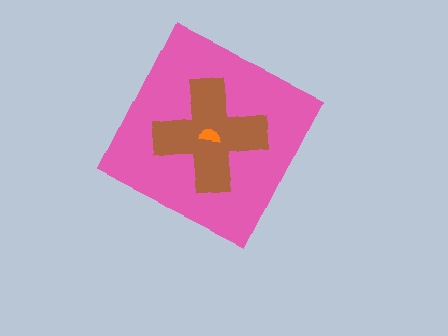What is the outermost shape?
The pink diamond.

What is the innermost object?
The orange semicircle.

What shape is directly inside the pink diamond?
The brown cross.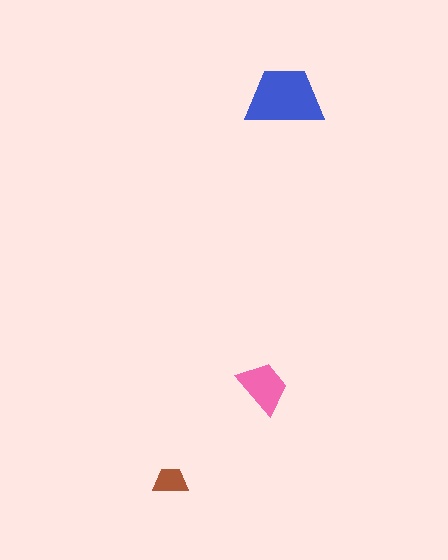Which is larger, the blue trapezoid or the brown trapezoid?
The blue one.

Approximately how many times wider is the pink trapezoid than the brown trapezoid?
About 1.5 times wider.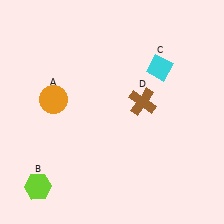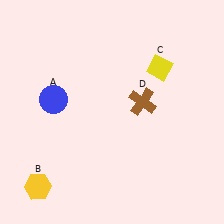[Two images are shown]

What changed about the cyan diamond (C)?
In Image 1, C is cyan. In Image 2, it changed to yellow.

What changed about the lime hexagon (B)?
In Image 1, B is lime. In Image 2, it changed to yellow.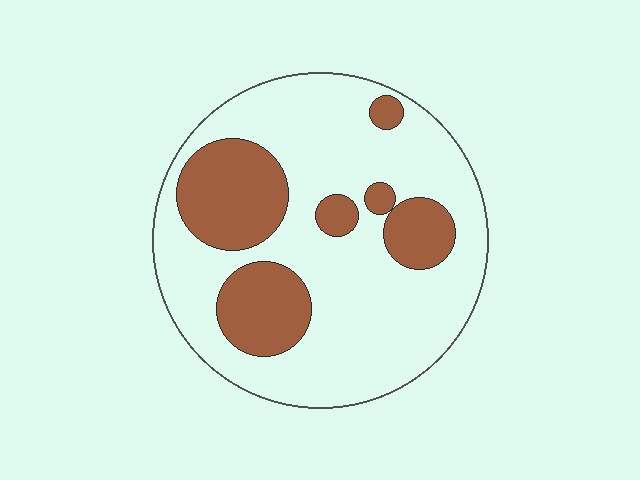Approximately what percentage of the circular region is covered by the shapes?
Approximately 30%.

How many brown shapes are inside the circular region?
6.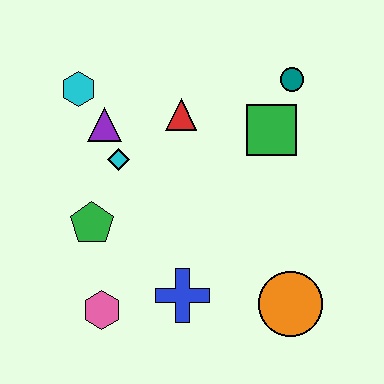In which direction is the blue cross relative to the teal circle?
The blue cross is below the teal circle.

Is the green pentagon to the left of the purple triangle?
Yes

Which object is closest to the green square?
The teal circle is closest to the green square.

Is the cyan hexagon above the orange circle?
Yes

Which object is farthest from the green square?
The pink hexagon is farthest from the green square.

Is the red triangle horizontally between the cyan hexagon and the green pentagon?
No